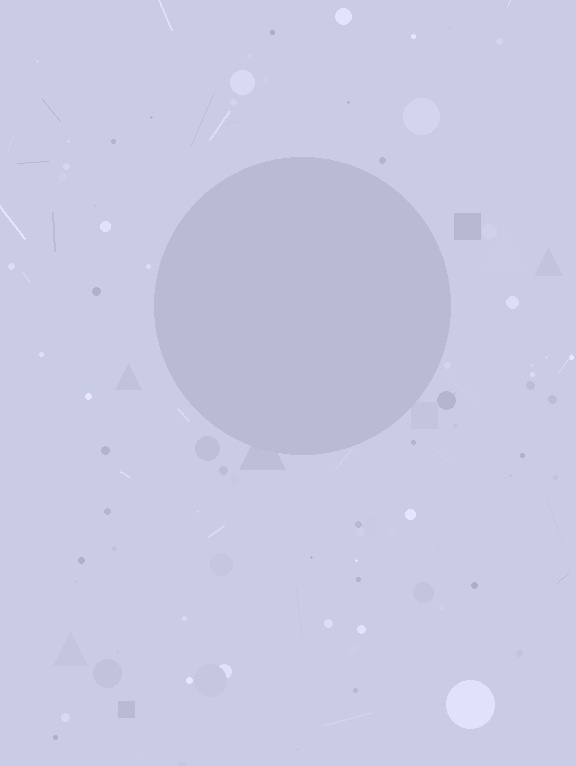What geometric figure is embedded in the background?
A circle is embedded in the background.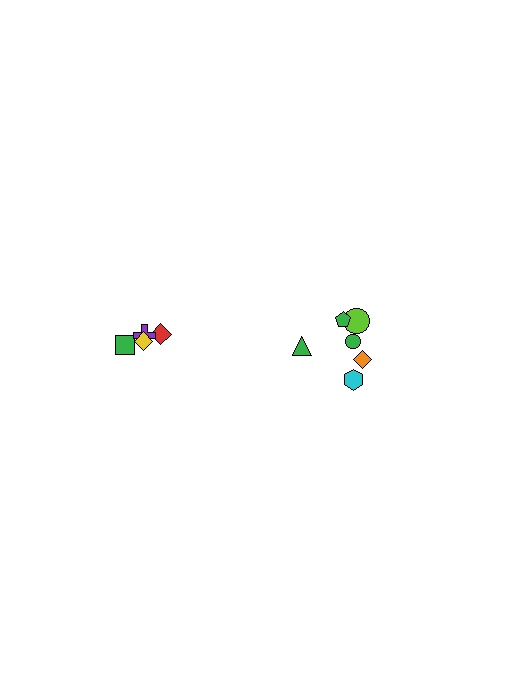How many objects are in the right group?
There are 6 objects.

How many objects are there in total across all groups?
There are 10 objects.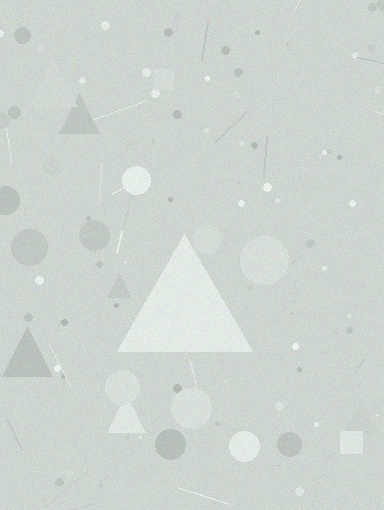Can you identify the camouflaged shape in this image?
The camouflaged shape is a triangle.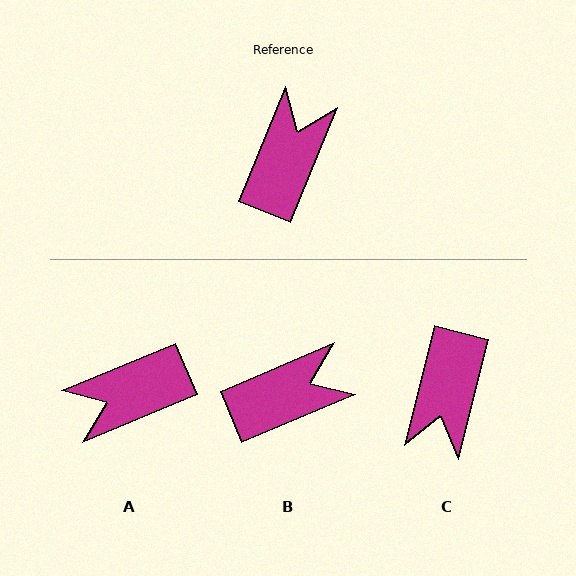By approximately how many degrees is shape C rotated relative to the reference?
Approximately 172 degrees clockwise.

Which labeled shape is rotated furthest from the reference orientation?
C, about 172 degrees away.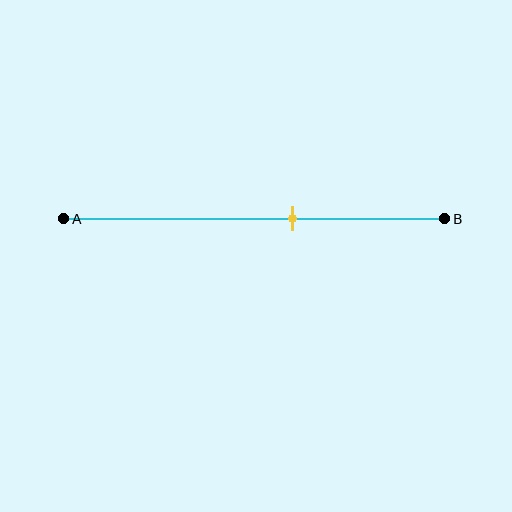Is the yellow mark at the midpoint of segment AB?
No, the mark is at about 60% from A, not at the 50% midpoint.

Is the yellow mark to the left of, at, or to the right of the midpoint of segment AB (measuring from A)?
The yellow mark is to the right of the midpoint of segment AB.